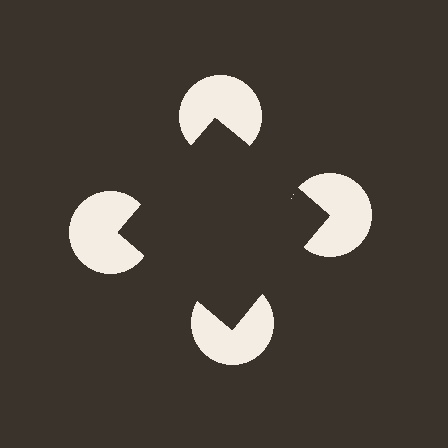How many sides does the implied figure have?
4 sides.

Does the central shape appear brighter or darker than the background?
It typically appears slightly darker than the background, even though no actual brightness change is drawn.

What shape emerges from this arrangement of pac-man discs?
An illusory square — its edges are inferred from the aligned wedge cuts in the pac-man discs, not physically drawn.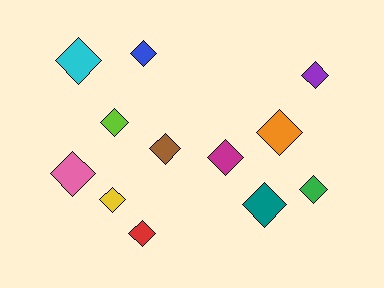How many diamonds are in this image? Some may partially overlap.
There are 12 diamonds.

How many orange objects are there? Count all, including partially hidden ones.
There is 1 orange object.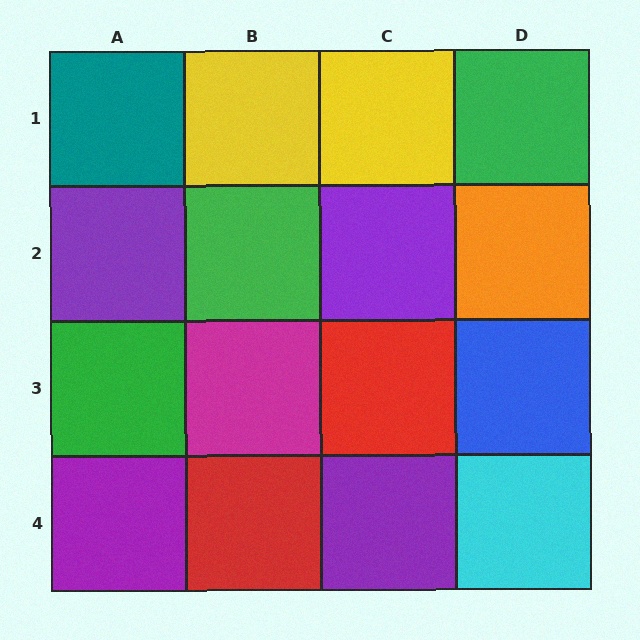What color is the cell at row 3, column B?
Magenta.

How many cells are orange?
1 cell is orange.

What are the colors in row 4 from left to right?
Purple, red, purple, cyan.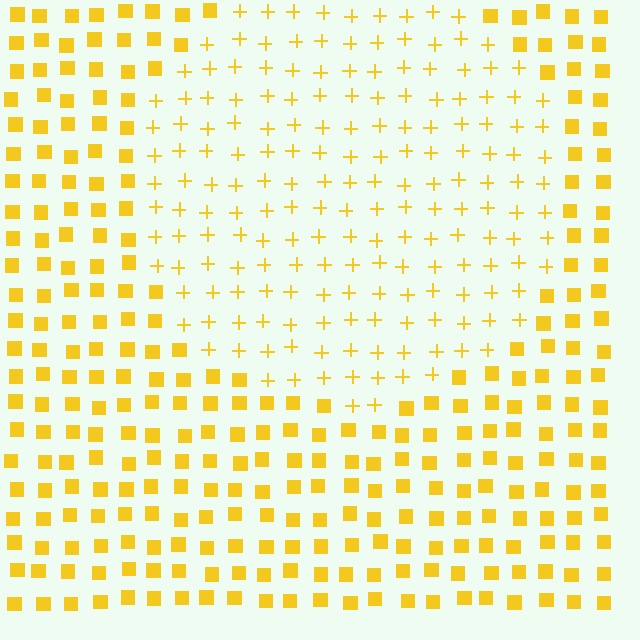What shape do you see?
I see a circle.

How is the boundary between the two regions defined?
The boundary is defined by a change in element shape: plus signs inside vs. squares outside. All elements share the same color and spacing.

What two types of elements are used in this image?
The image uses plus signs inside the circle region and squares outside it.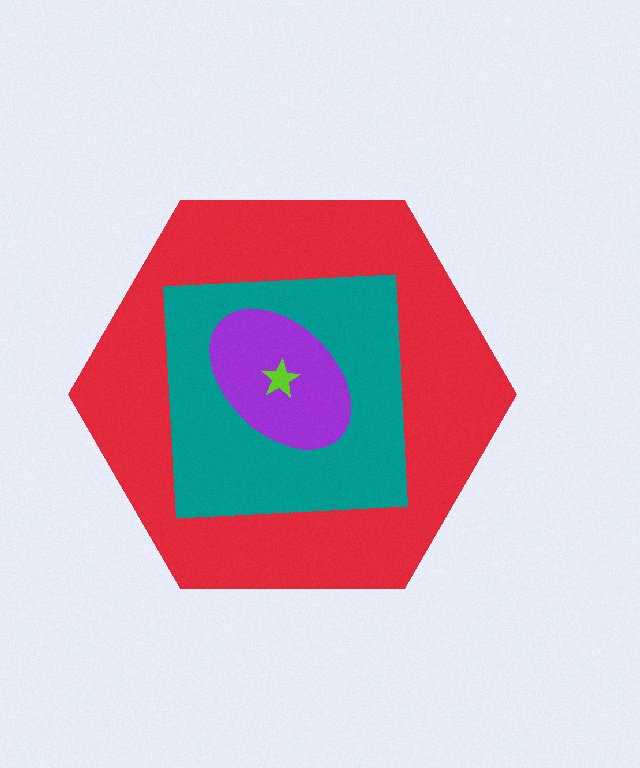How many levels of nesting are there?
4.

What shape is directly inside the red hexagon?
The teal square.